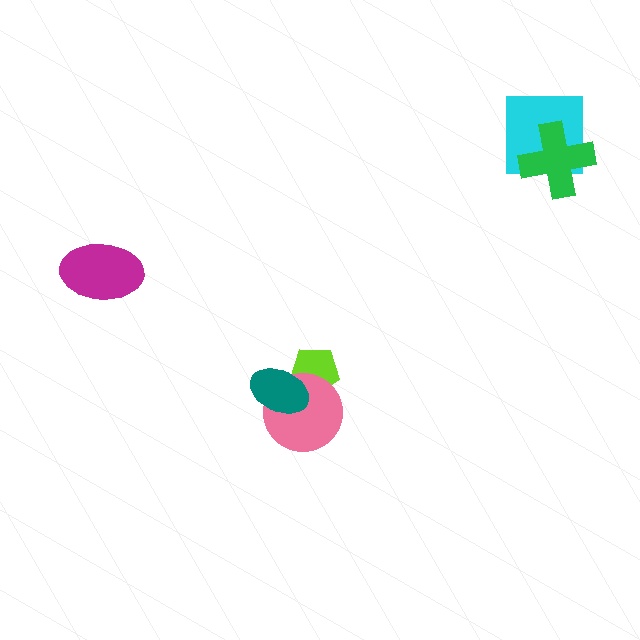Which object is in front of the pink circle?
The teal ellipse is in front of the pink circle.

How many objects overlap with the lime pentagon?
2 objects overlap with the lime pentagon.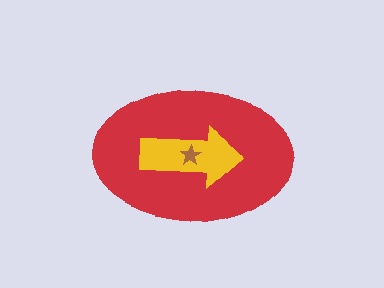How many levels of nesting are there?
3.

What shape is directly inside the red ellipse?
The yellow arrow.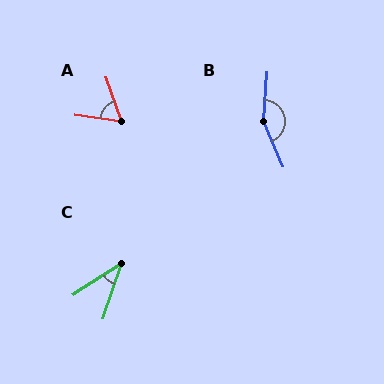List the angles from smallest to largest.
C (39°), A (63°), B (153°).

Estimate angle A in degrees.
Approximately 63 degrees.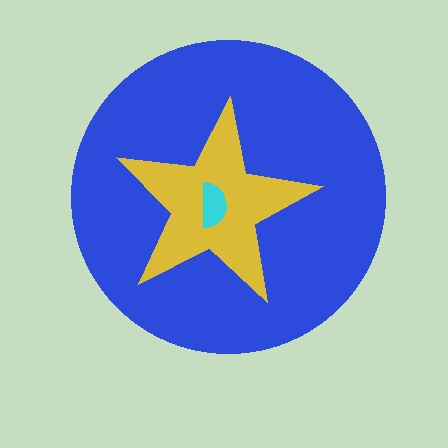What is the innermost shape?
The cyan semicircle.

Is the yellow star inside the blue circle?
Yes.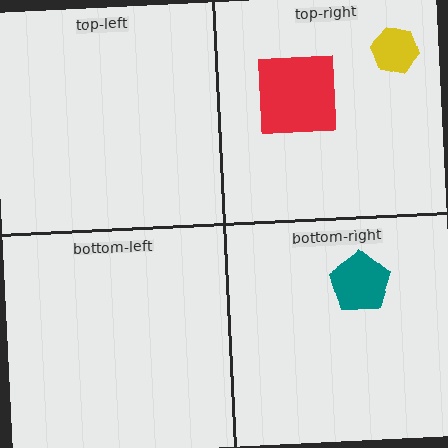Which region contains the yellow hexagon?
The top-right region.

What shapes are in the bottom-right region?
The teal pentagon.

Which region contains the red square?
The top-right region.